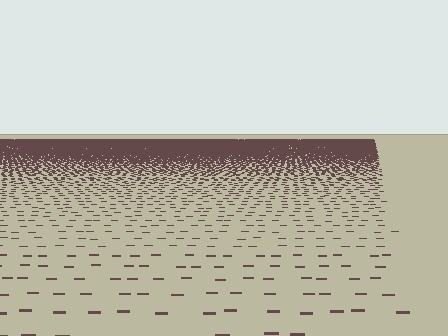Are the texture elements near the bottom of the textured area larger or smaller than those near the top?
Larger. Near the bottom, elements are closer to the viewer and appear at a bigger on-screen size.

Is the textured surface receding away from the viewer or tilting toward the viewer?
The surface is receding away from the viewer. Texture elements get smaller and denser toward the top.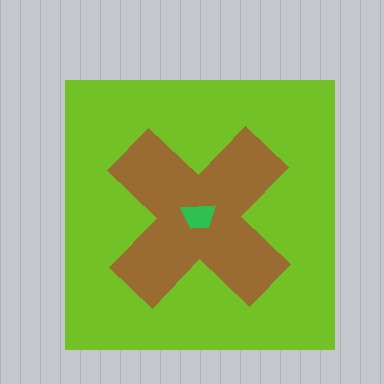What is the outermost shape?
The lime square.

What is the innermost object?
The green trapezoid.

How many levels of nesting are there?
3.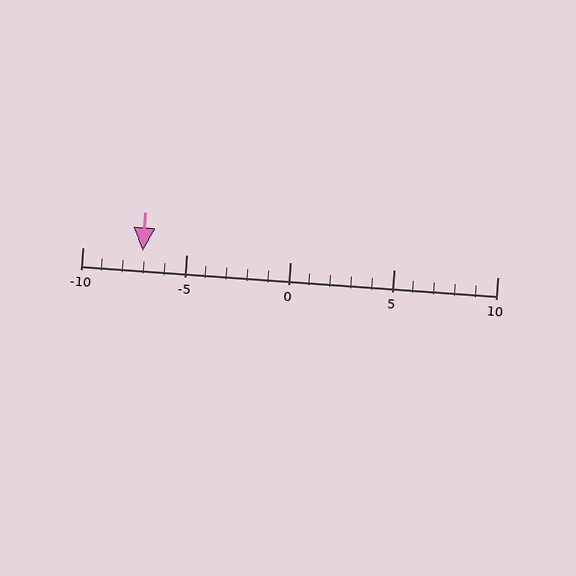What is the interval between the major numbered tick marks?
The major tick marks are spaced 5 units apart.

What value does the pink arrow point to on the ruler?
The pink arrow points to approximately -7.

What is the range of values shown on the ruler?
The ruler shows values from -10 to 10.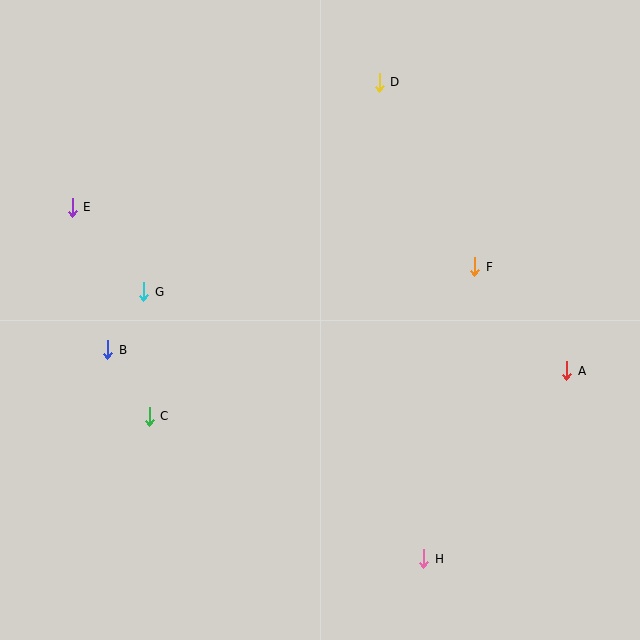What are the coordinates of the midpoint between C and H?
The midpoint between C and H is at (287, 488).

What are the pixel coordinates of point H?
Point H is at (424, 559).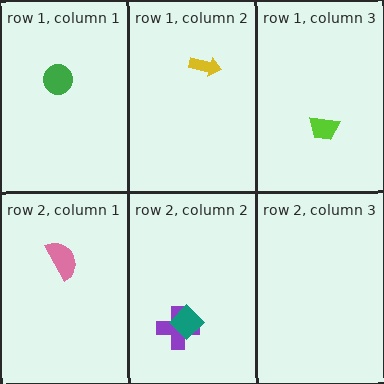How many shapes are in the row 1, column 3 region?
1.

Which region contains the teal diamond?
The row 2, column 2 region.